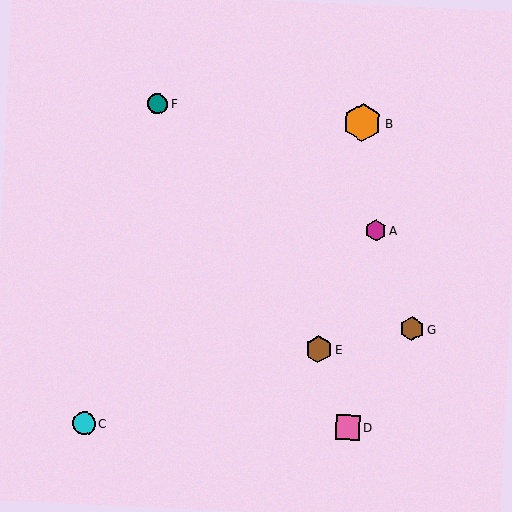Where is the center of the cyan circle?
The center of the cyan circle is at (84, 423).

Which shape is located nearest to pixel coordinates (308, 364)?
The brown hexagon (labeled E) at (319, 349) is nearest to that location.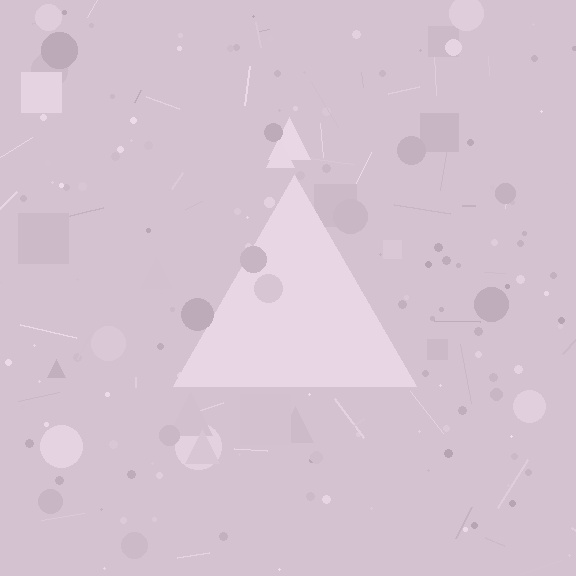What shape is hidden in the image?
A triangle is hidden in the image.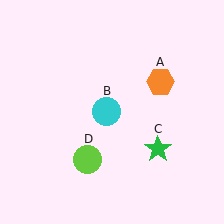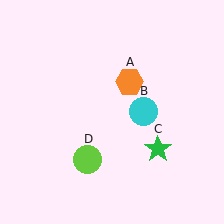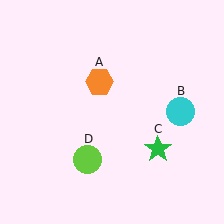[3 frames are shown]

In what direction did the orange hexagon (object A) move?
The orange hexagon (object A) moved left.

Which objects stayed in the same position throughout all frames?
Green star (object C) and lime circle (object D) remained stationary.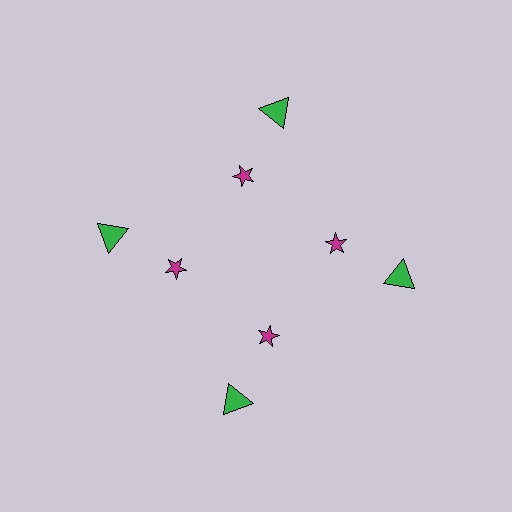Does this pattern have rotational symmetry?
Yes, this pattern has 4-fold rotational symmetry. It looks the same after rotating 90 degrees around the center.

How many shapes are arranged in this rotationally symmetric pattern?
There are 8 shapes, arranged in 4 groups of 2.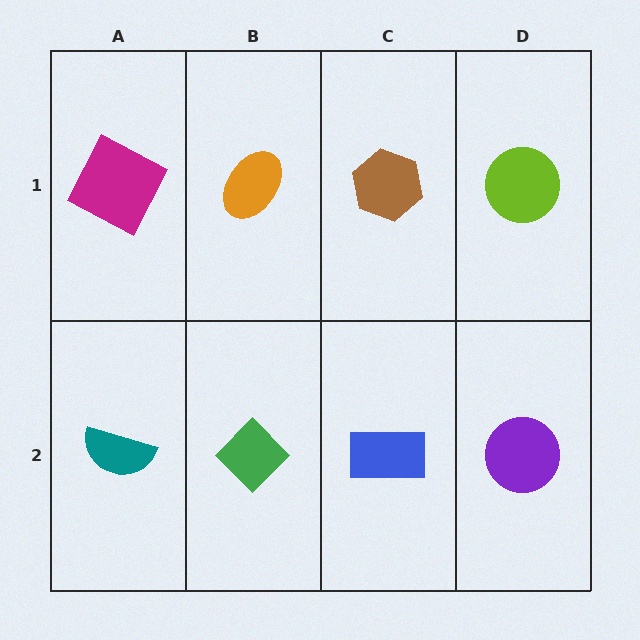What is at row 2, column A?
A teal semicircle.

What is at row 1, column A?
A magenta square.